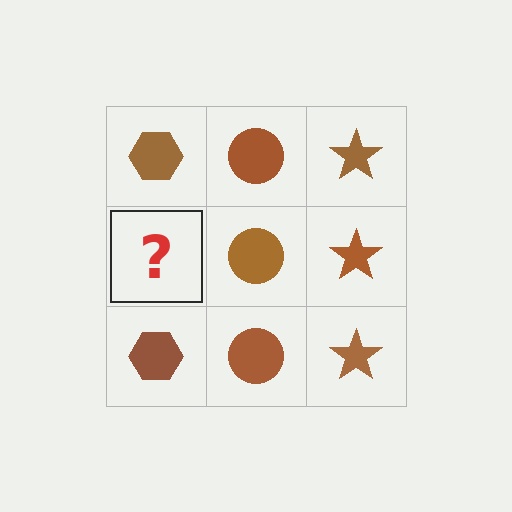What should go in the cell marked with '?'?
The missing cell should contain a brown hexagon.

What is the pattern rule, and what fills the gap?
The rule is that each column has a consistent shape. The gap should be filled with a brown hexagon.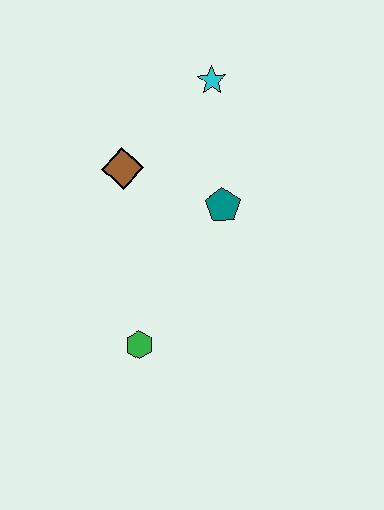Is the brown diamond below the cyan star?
Yes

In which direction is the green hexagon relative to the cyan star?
The green hexagon is below the cyan star.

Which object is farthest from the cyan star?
The green hexagon is farthest from the cyan star.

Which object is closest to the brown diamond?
The teal pentagon is closest to the brown diamond.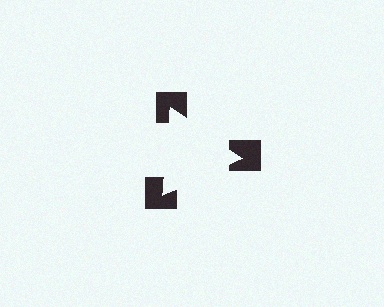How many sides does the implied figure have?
3 sides.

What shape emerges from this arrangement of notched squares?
An illusory triangle — its edges are inferred from the aligned wedge cuts in the notched squares, not physically drawn.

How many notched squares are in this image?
There are 3 — one at each vertex of the illusory triangle.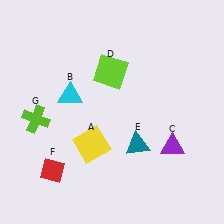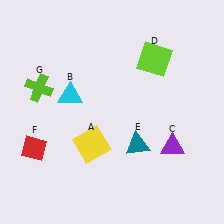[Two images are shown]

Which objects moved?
The objects that moved are: the lime square (D), the red diamond (F), the lime cross (G).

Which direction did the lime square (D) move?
The lime square (D) moved right.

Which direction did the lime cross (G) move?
The lime cross (G) moved up.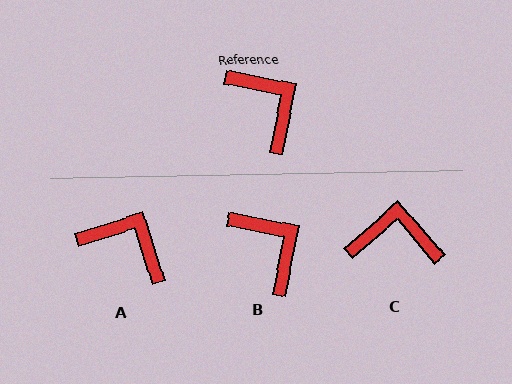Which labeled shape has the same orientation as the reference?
B.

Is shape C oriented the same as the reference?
No, it is off by about 52 degrees.